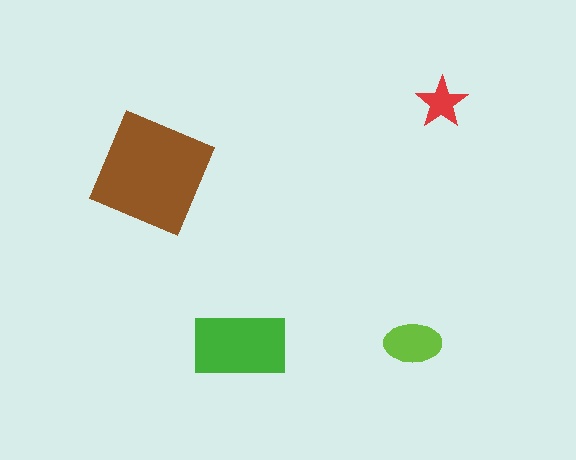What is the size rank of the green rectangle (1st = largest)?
2nd.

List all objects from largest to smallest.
The brown square, the green rectangle, the lime ellipse, the red star.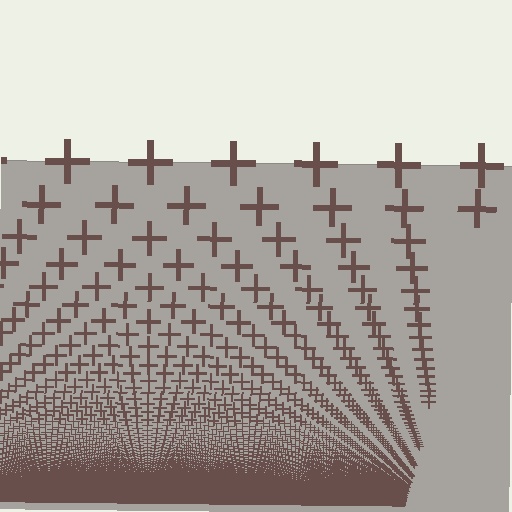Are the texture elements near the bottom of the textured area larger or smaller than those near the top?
Smaller. The gradient is inverted — elements near the bottom are smaller and denser.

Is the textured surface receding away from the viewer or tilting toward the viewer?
The surface appears to tilt toward the viewer. Texture elements get larger and sparser toward the top.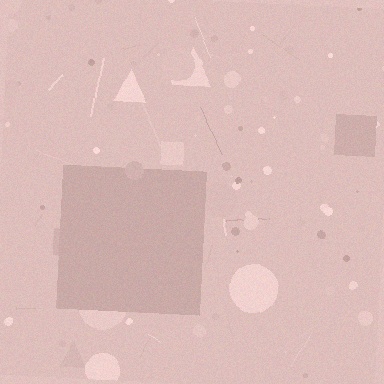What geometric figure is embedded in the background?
A square is embedded in the background.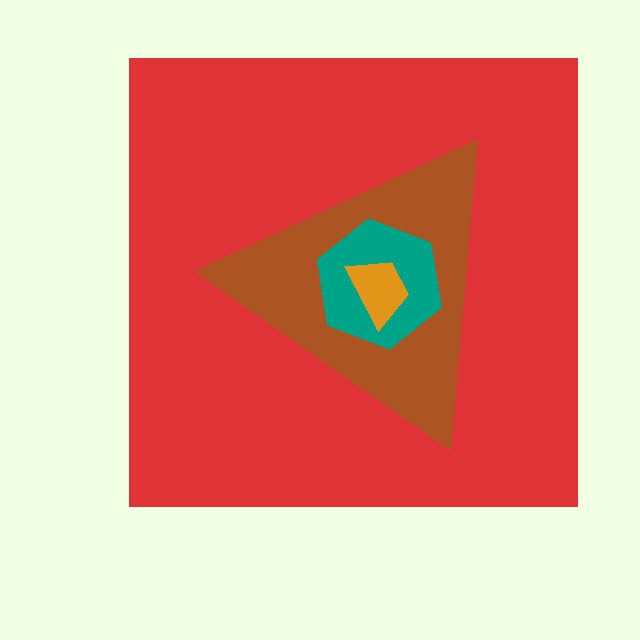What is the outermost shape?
The red square.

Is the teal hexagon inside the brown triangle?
Yes.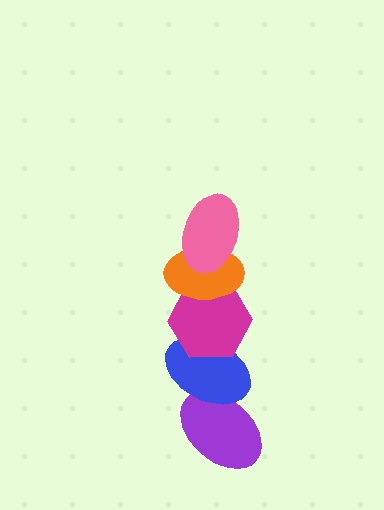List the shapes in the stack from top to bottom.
From top to bottom: the pink ellipse, the orange ellipse, the magenta hexagon, the blue ellipse, the purple ellipse.